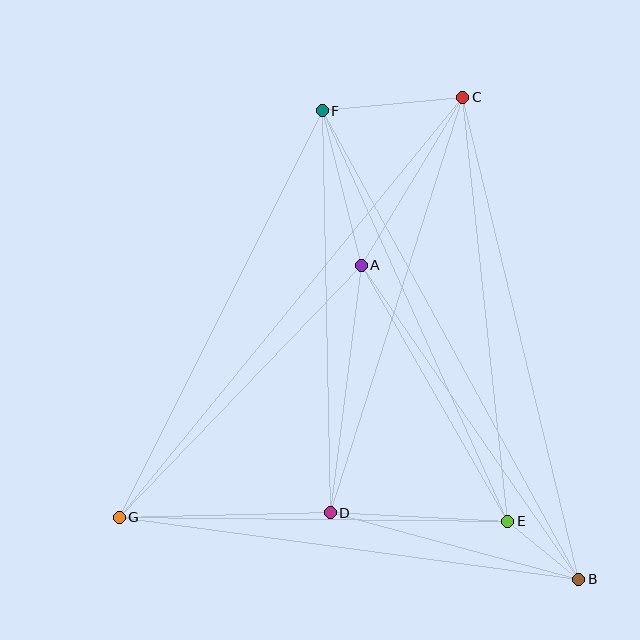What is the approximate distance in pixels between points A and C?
The distance between A and C is approximately 196 pixels.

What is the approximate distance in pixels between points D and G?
The distance between D and G is approximately 211 pixels.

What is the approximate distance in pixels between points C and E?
The distance between C and E is approximately 426 pixels.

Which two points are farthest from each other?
Points C and G are farthest from each other.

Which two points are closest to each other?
Points B and E are closest to each other.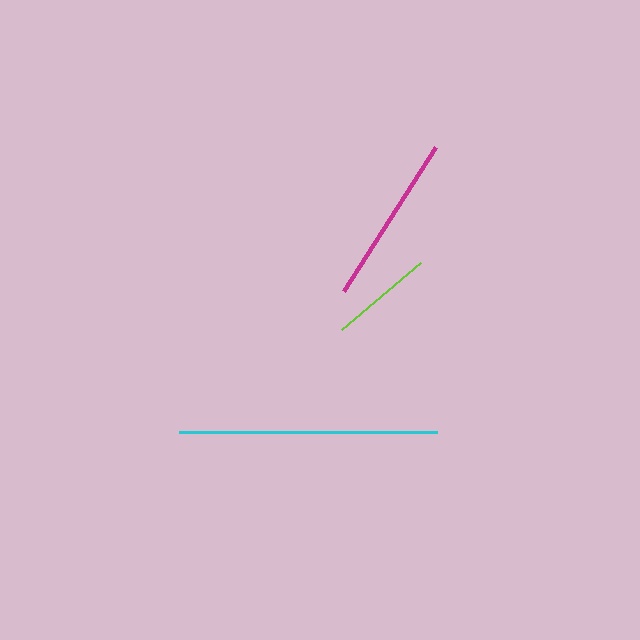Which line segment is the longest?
The cyan line is the longest at approximately 258 pixels.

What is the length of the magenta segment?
The magenta segment is approximately 171 pixels long.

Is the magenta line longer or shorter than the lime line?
The magenta line is longer than the lime line.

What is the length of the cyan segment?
The cyan segment is approximately 258 pixels long.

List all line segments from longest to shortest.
From longest to shortest: cyan, magenta, lime.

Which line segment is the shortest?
The lime line is the shortest at approximately 104 pixels.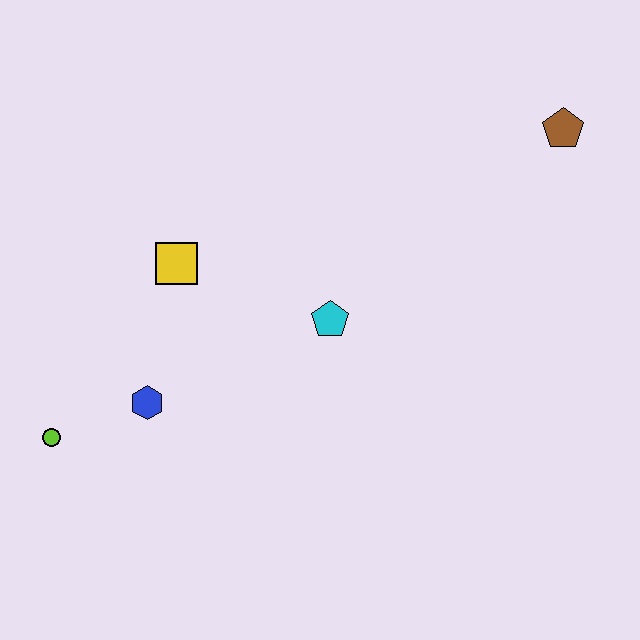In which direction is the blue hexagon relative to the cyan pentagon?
The blue hexagon is to the left of the cyan pentagon.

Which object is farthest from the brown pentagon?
The lime circle is farthest from the brown pentagon.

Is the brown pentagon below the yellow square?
No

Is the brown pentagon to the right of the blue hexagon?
Yes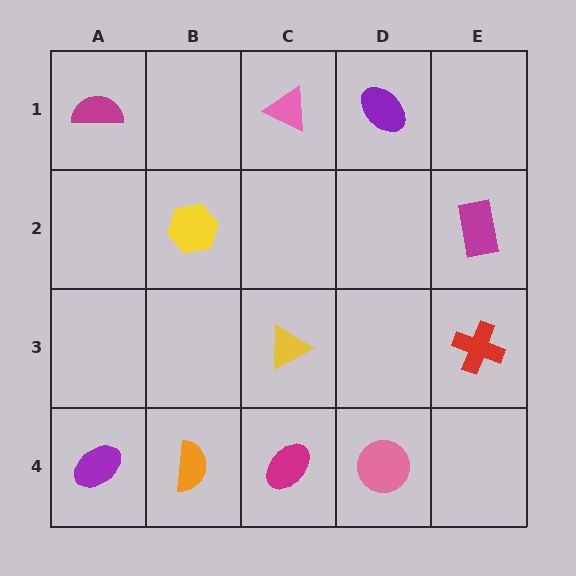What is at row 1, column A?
A magenta semicircle.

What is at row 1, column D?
A purple ellipse.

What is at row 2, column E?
A magenta rectangle.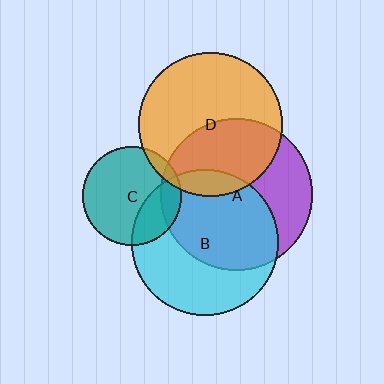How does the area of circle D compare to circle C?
Approximately 2.1 times.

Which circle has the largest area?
Circle A (purple).